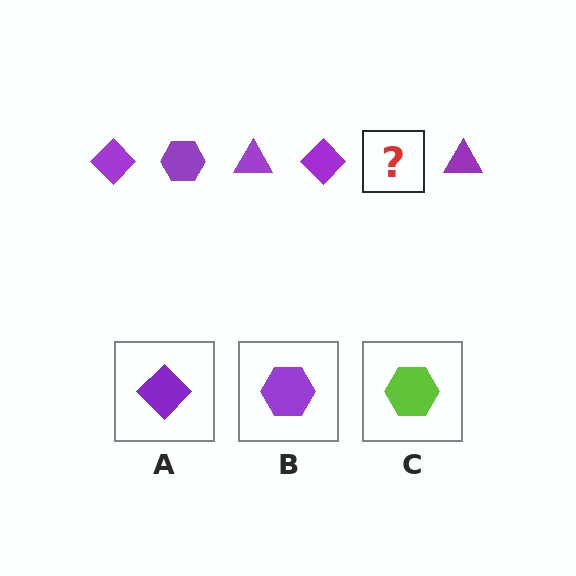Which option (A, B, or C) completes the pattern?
B.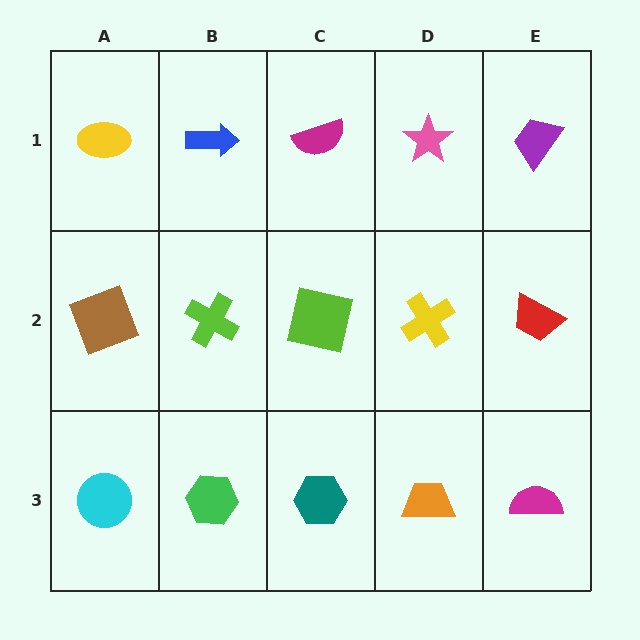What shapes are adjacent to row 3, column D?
A yellow cross (row 2, column D), a teal hexagon (row 3, column C), a magenta semicircle (row 3, column E).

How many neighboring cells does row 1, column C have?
3.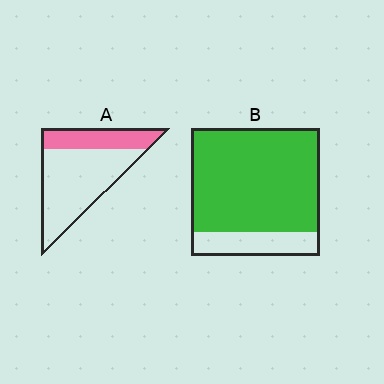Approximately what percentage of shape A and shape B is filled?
A is approximately 30% and B is approximately 80%.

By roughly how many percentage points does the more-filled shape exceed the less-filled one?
By roughly 50 percentage points (B over A).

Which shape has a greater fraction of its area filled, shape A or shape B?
Shape B.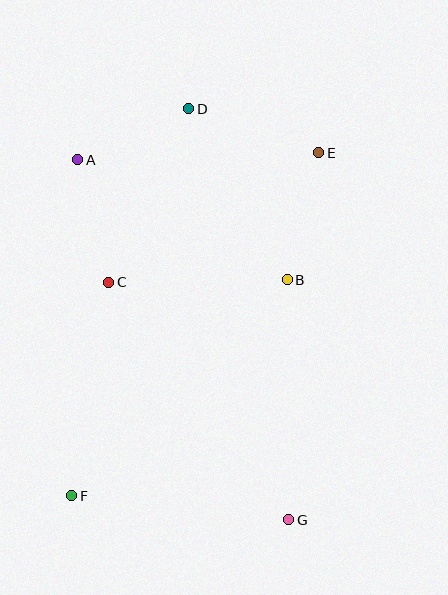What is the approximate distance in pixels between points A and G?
The distance between A and G is approximately 418 pixels.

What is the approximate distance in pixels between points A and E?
The distance between A and E is approximately 241 pixels.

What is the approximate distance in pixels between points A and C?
The distance between A and C is approximately 127 pixels.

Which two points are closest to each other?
Points A and D are closest to each other.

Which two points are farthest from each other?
Points D and G are farthest from each other.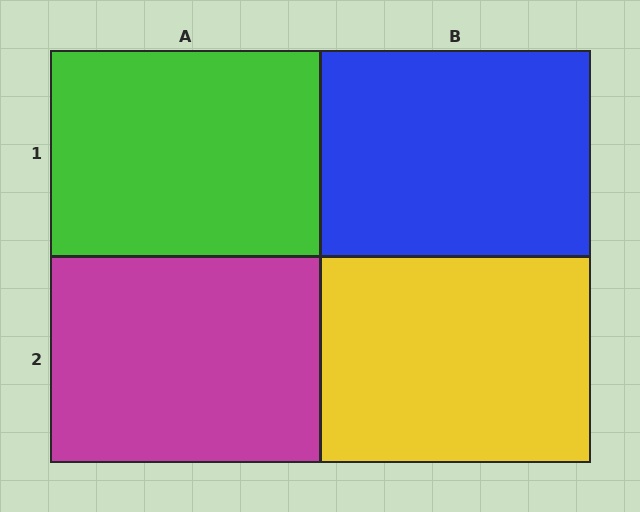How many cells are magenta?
1 cell is magenta.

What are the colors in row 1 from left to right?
Green, blue.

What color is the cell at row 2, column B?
Yellow.